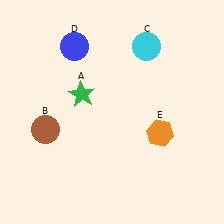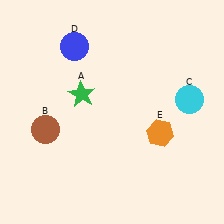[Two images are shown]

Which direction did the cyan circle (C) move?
The cyan circle (C) moved down.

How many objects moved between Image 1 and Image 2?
1 object moved between the two images.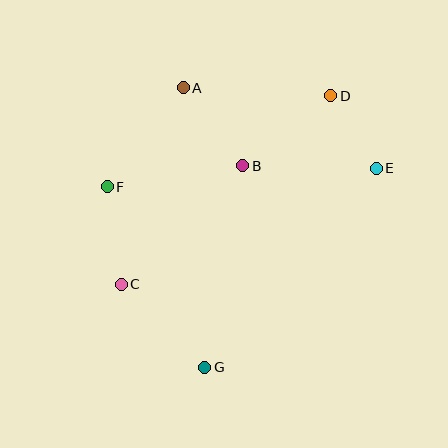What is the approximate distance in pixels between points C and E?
The distance between C and E is approximately 280 pixels.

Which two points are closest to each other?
Points D and E are closest to each other.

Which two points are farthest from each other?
Points D and G are farthest from each other.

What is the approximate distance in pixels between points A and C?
The distance between A and C is approximately 206 pixels.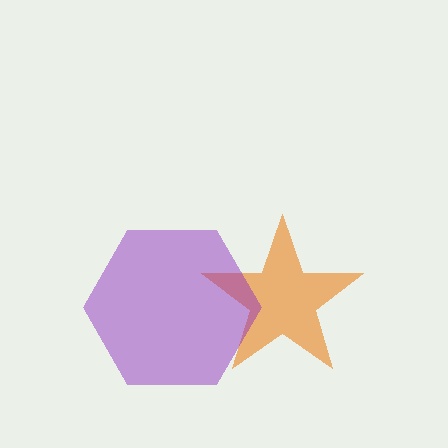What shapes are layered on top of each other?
The layered shapes are: an orange star, a purple hexagon.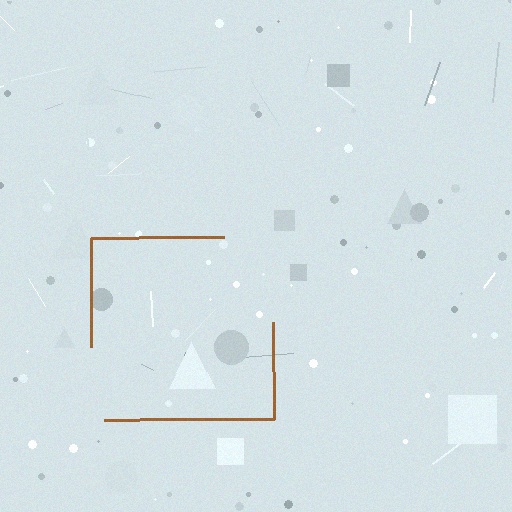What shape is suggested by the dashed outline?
The dashed outline suggests a square.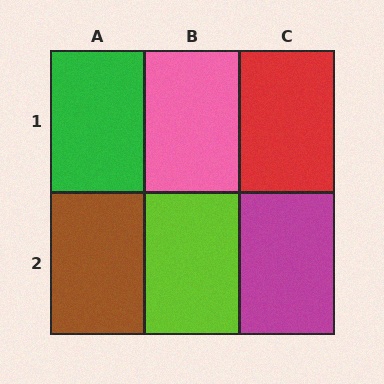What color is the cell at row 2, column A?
Brown.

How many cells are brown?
1 cell is brown.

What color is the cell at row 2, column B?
Lime.